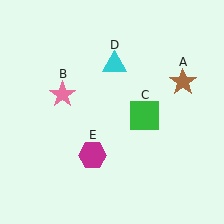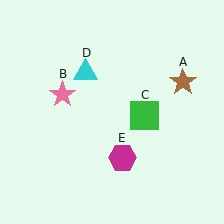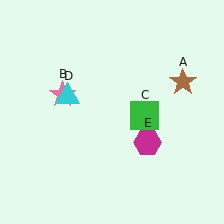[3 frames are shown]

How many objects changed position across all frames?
2 objects changed position: cyan triangle (object D), magenta hexagon (object E).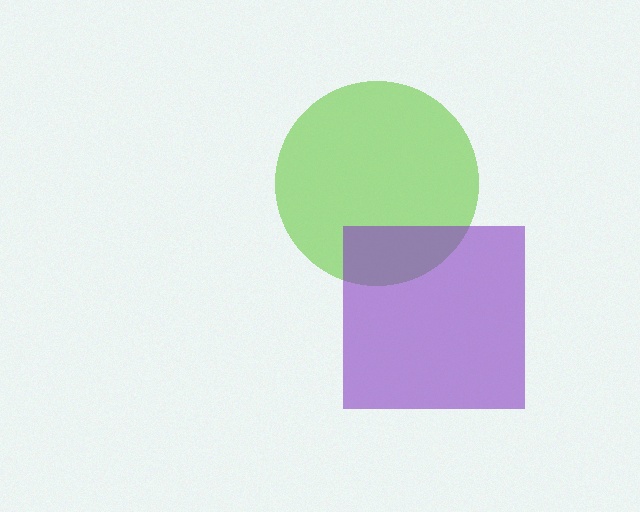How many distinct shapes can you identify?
There are 2 distinct shapes: a lime circle, a purple square.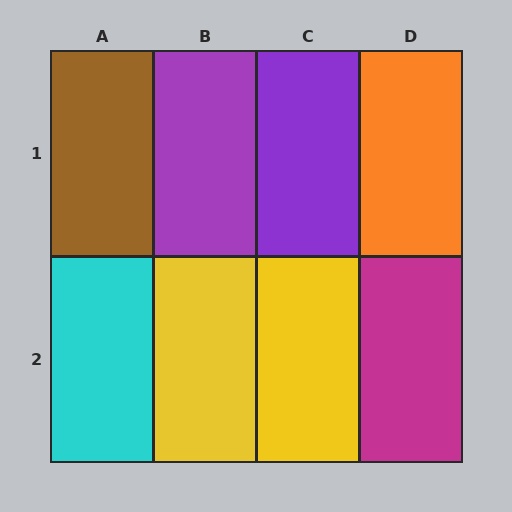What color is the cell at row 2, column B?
Yellow.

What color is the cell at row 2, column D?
Magenta.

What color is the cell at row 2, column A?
Cyan.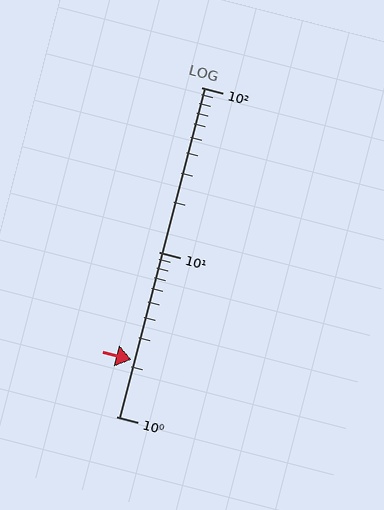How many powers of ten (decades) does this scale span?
The scale spans 2 decades, from 1 to 100.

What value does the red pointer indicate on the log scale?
The pointer indicates approximately 2.2.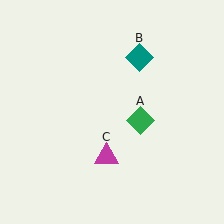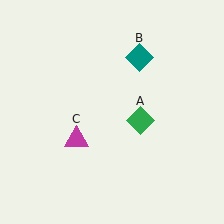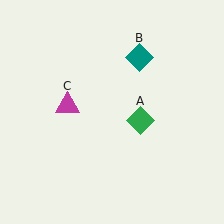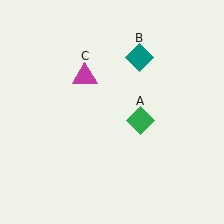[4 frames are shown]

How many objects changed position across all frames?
1 object changed position: magenta triangle (object C).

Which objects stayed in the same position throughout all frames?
Green diamond (object A) and teal diamond (object B) remained stationary.